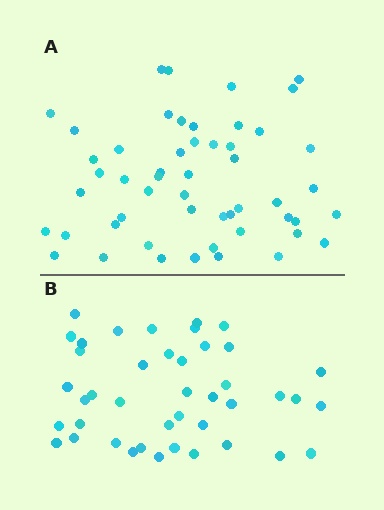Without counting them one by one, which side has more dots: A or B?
Region A (the top region) has more dots.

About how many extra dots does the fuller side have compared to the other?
Region A has roughly 10 or so more dots than region B.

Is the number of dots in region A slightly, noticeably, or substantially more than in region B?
Region A has only slightly more — the two regions are fairly close. The ratio is roughly 1.2 to 1.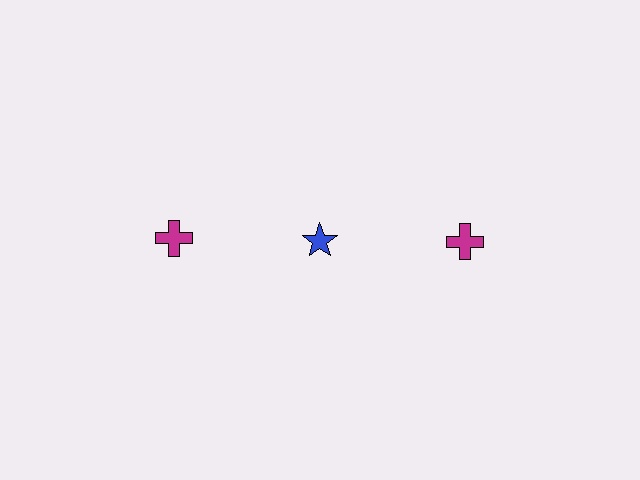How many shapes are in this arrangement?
There are 3 shapes arranged in a grid pattern.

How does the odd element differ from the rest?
It differs in both color (blue instead of magenta) and shape (star instead of cross).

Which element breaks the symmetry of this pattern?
The blue star in the top row, second from left column breaks the symmetry. All other shapes are magenta crosses.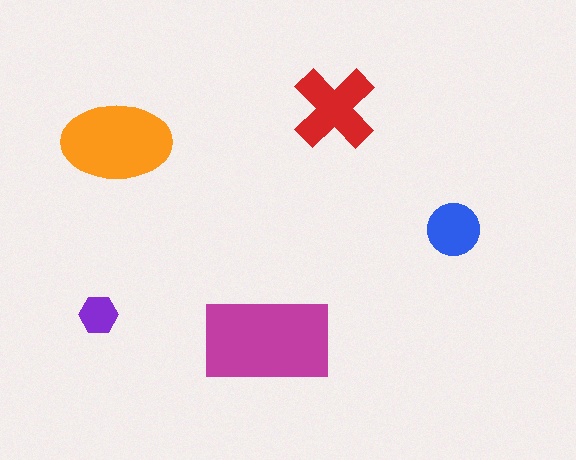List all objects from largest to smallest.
The magenta rectangle, the orange ellipse, the red cross, the blue circle, the purple hexagon.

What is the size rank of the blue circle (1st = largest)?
4th.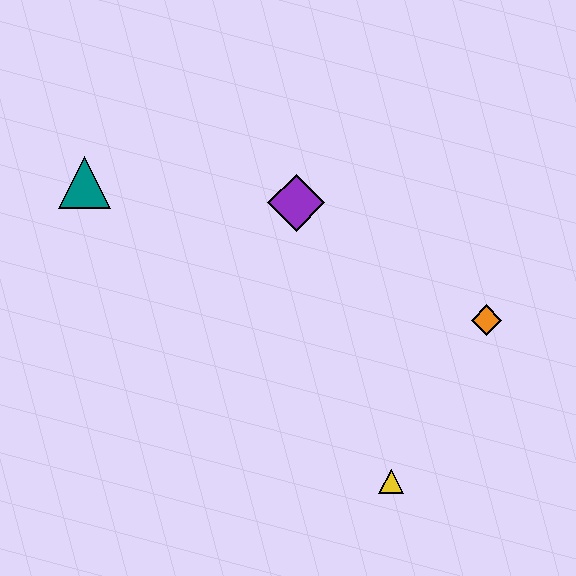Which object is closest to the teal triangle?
The purple diamond is closest to the teal triangle.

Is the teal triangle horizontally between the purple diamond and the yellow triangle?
No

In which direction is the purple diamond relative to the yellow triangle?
The purple diamond is above the yellow triangle.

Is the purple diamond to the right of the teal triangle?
Yes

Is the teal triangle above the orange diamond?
Yes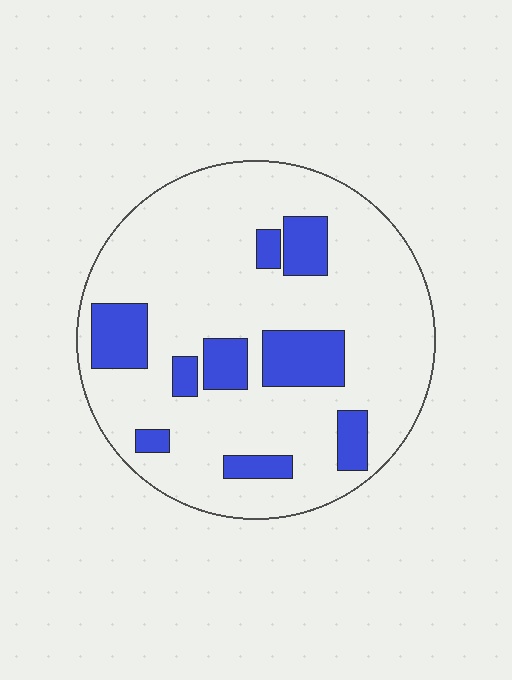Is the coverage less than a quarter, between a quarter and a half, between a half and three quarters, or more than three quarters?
Less than a quarter.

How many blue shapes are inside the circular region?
9.